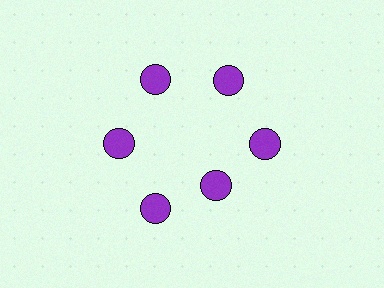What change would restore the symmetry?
The symmetry would be restored by moving it outward, back onto the ring so that all 6 circles sit at equal angles and equal distance from the center.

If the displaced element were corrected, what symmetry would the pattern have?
It would have 6-fold rotational symmetry — the pattern would map onto itself every 60 degrees.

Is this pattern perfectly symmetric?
No. The 6 purple circles are arranged in a ring, but one element near the 5 o'clock position is pulled inward toward the center, breaking the 6-fold rotational symmetry.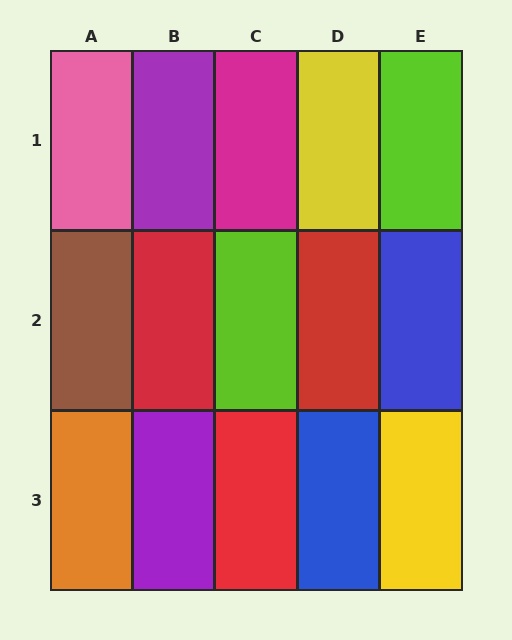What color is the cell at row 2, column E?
Blue.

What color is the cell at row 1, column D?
Yellow.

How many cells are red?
3 cells are red.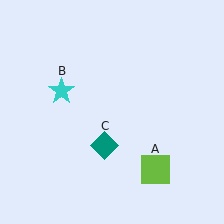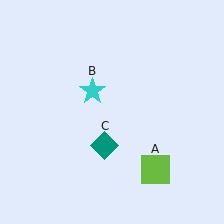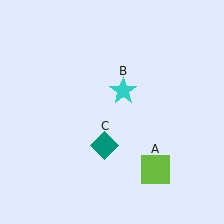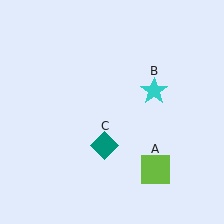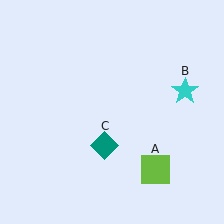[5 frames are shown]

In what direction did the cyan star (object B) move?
The cyan star (object B) moved right.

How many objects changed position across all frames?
1 object changed position: cyan star (object B).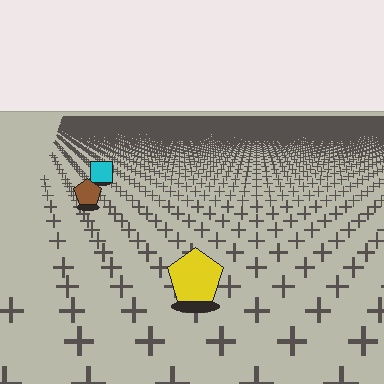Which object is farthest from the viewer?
The cyan square is farthest from the viewer. It appears smaller and the ground texture around it is denser.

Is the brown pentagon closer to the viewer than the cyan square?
Yes. The brown pentagon is closer — you can tell from the texture gradient: the ground texture is coarser near it.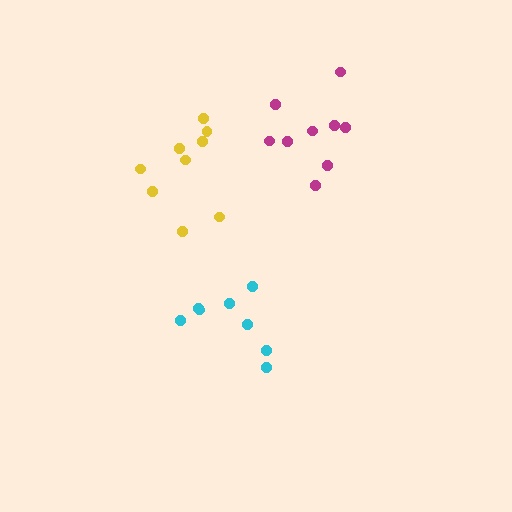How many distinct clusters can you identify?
There are 3 distinct clusters.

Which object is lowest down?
The cyan cluster is bottommost.